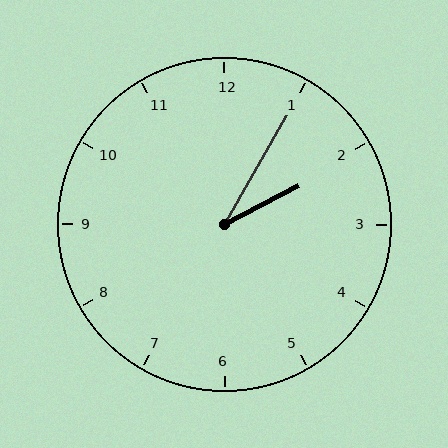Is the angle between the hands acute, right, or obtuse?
It is acute.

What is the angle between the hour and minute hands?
Approximately 32 degrees.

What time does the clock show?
2:05.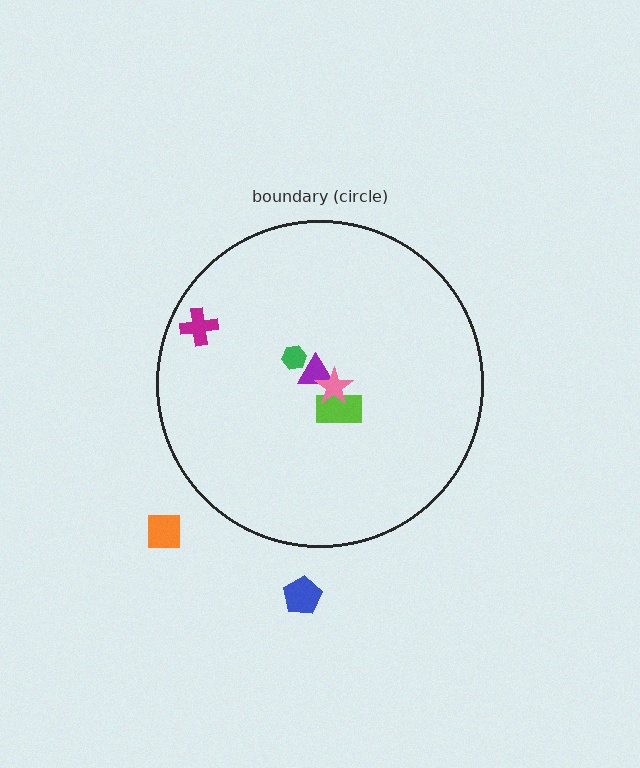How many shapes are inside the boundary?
5 inside, 2 outside.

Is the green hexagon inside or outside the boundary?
Inside.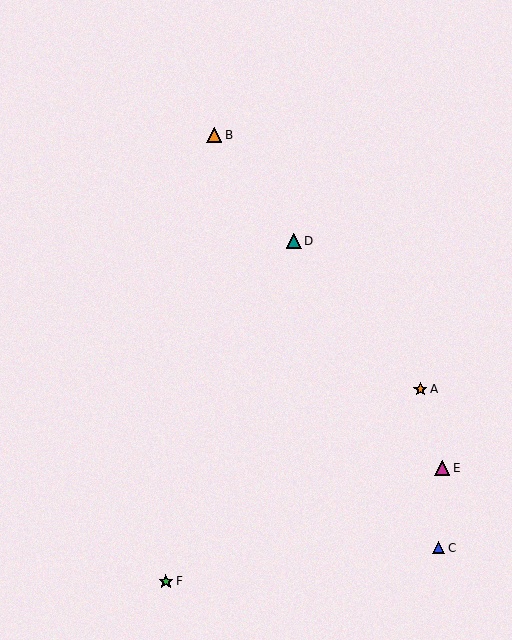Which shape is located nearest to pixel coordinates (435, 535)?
The blue triangle (labeled C) at (439, 548) is nearest to that location.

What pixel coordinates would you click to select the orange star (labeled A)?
Click at (420, 389) to select the orange star A.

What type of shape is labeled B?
Shape B is an orange triangle.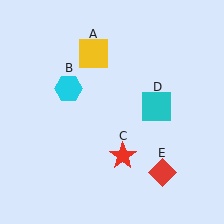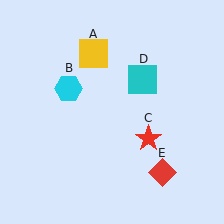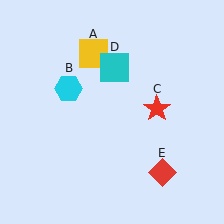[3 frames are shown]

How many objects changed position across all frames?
2 objects changed position: red star (object C), cyan square (object D).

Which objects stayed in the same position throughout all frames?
Yellow square (object A) and cyan hexagon (object B) and red diamond (object E) remained stationary.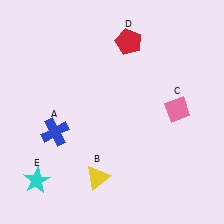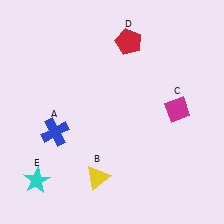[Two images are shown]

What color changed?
The diamond (C) changed from pink in Image 1 to magenta in Image 2.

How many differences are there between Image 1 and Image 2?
There is 1 difference between the two images.